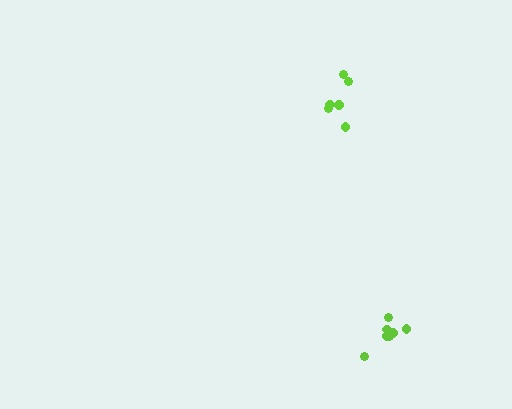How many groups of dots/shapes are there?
There are 2 groups.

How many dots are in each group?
Group 1: 6 dots, Group 2: 7 dots (13 total).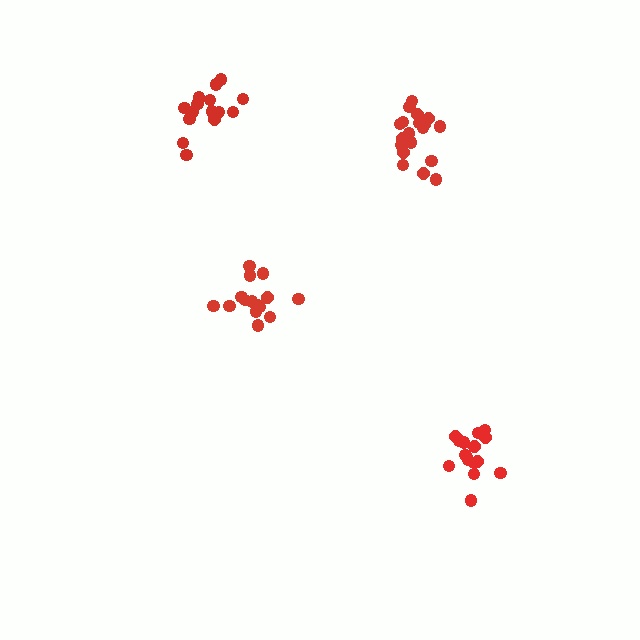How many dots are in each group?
Group 1: 16 dots, Group 2: 17 dots, Group 3: 21 dots, Group 4: 15 dots (69 total).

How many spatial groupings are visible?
There are 4 spatial groupings.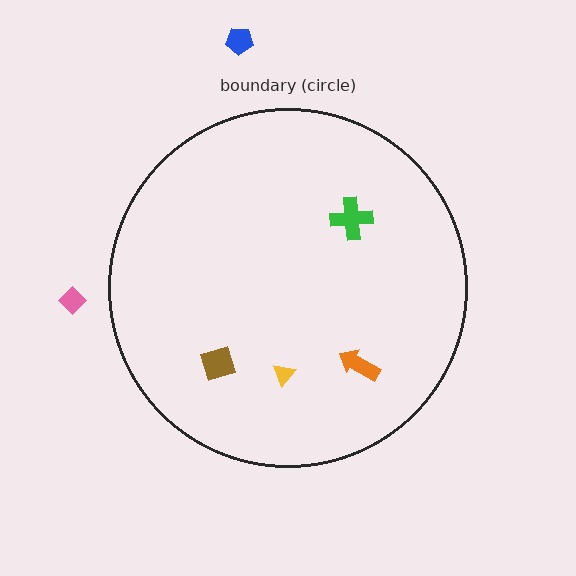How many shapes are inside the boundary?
4 inside, 2 outside.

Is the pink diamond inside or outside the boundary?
Outside.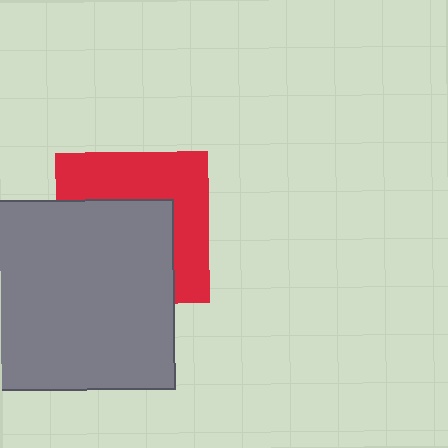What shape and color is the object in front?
The object in front is a gray square.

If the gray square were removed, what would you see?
You would see the complete red square.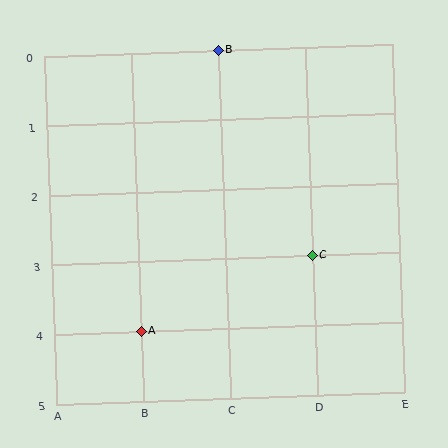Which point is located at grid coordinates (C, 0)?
Point B is at (C, 0).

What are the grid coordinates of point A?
Point A is at grid coordinates (B, 4).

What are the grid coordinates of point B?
Point B is at grid coordinates (C, 0).